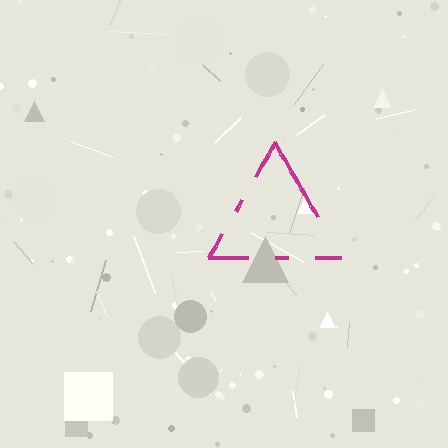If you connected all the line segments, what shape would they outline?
They would outline a triangle.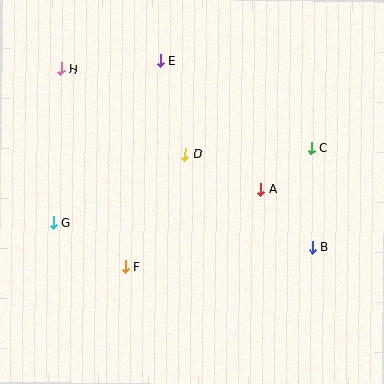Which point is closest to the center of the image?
Point D at (185, 154) is closest to the center.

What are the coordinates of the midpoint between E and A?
The midpoint between E and A is at (210, 125).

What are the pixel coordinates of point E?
Point E is at (160, 60).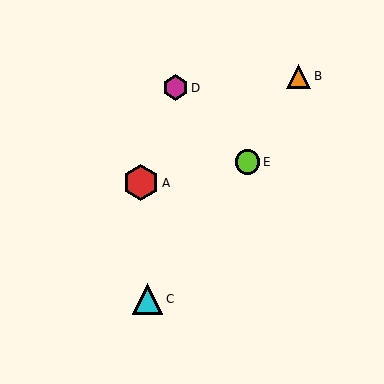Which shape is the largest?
The red hexagon (labeled A) is the largest.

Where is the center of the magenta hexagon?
The center of the magenta hexagon is at (175, 88).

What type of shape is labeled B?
Shape B is an orange triangle.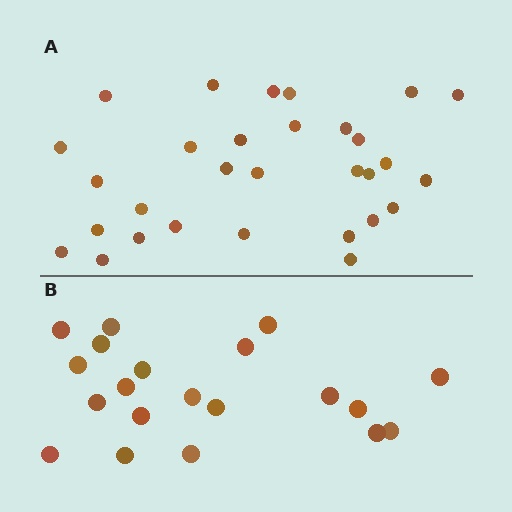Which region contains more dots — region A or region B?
Region A (the top region) has more dots.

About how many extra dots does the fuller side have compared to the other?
Region A has roughly 10 or so more dots than region B.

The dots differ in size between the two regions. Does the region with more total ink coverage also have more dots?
No. Region B has more total ink coverage because its dots are larger, but region A actually contains more individual dots. Total area can be misleading — the number of items is what matters here.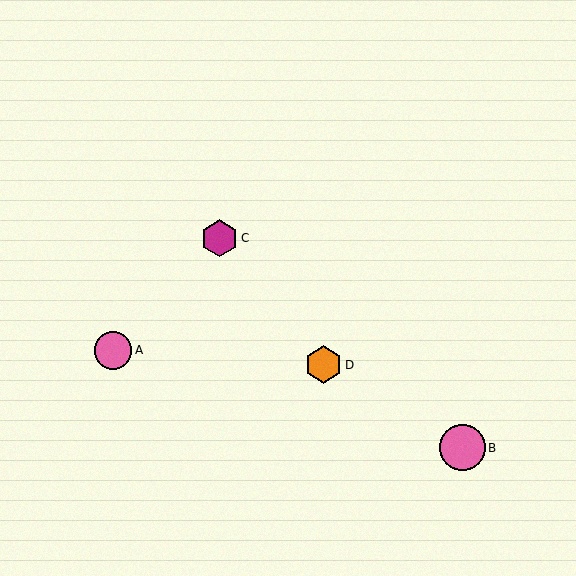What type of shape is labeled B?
Shape B is a pink circle.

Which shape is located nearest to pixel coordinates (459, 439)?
The pink circle (labeled B) at (462, 448) is nearest to that location.